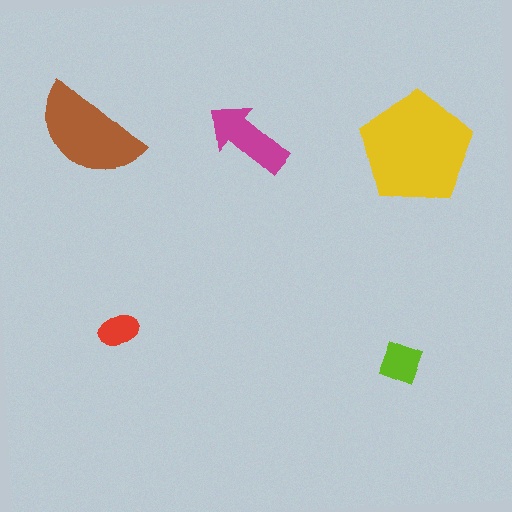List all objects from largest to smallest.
The yellow pentagon, the brown semicircle, the magenta arrow, the lime diamond, the red ellipse.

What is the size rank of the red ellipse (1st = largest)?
5th.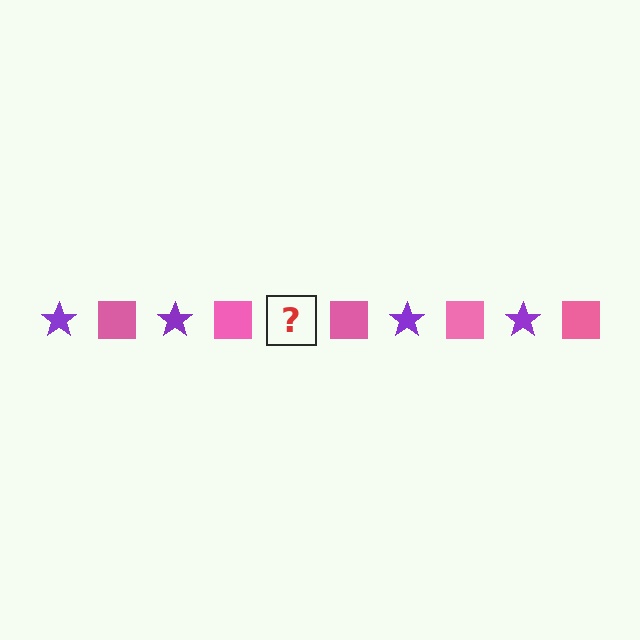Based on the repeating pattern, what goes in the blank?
The blank should be a purple star.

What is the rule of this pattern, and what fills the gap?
The rule is that the pattern alternates between purple star and pink square. The gap should be filled with a purple star.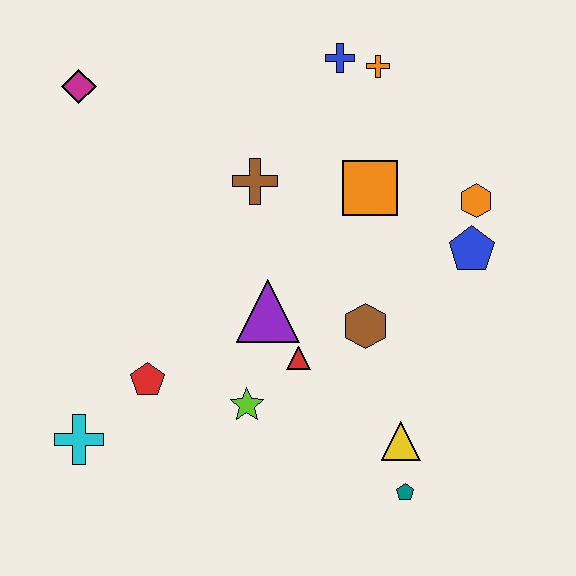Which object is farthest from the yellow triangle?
The magenta diamond is farthest from the yellow triangle.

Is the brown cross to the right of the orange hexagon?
No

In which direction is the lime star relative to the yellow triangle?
The lime star is to the left of the yellow triangle.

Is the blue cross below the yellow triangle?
No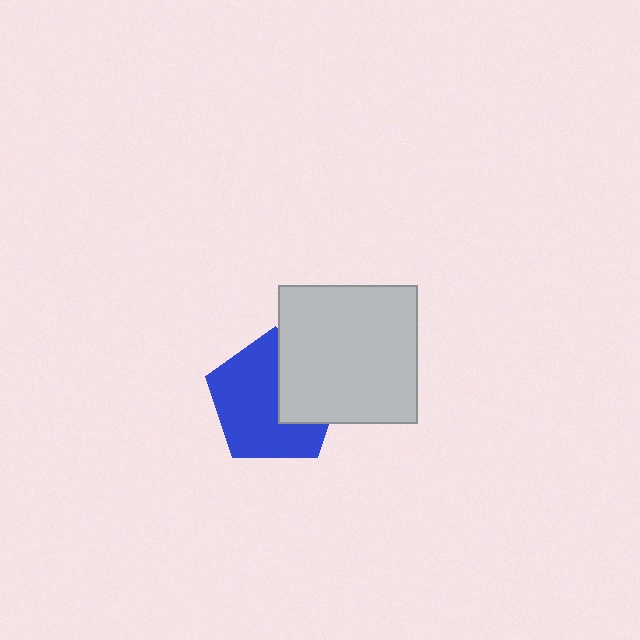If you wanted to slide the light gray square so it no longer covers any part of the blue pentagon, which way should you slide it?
Slide it right — that is the most direct way to separate the two shapes.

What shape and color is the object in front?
The object in front is a light gray square.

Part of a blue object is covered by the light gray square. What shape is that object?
It is a pentagon.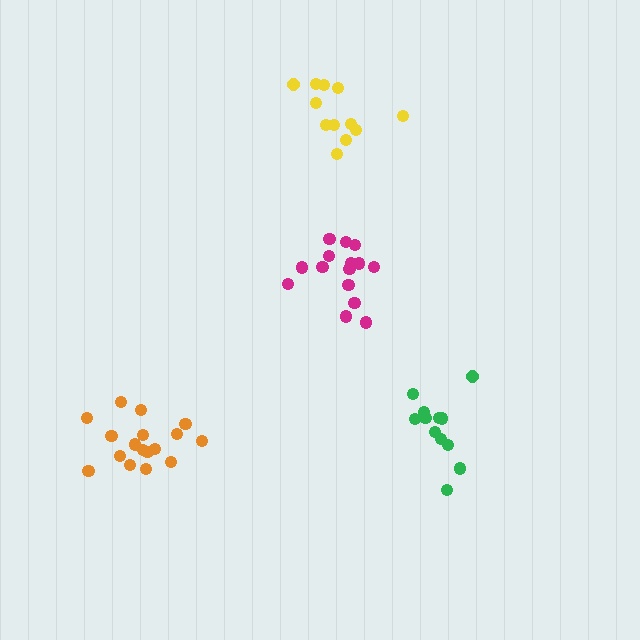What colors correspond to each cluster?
The clusters are colored: magenta, orange, green, yellow.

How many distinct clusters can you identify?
There are 4 distinct clusters.